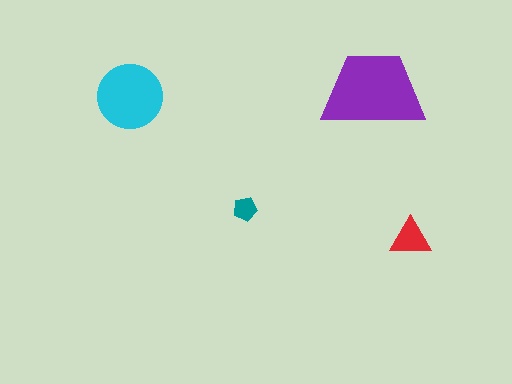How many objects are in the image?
There are 4 objects in the image.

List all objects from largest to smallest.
The purple trapezoid, the cyan circle, the red triangle, the teal pentagon.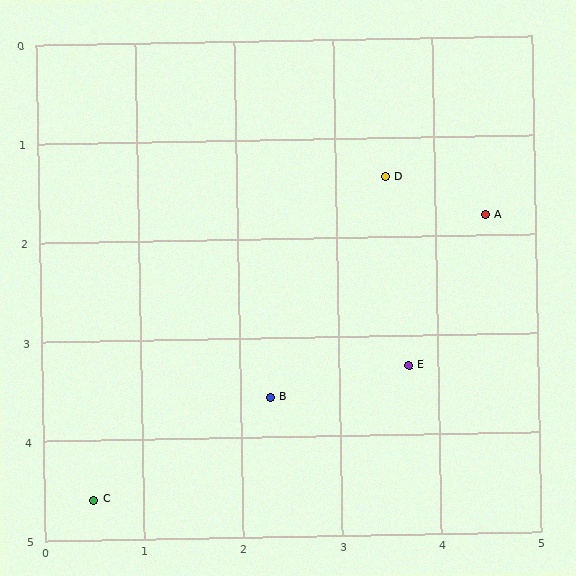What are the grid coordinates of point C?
Point C is at approximately (0.5, 4.6).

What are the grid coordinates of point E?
Point E is at approximately (3.7, 3.3).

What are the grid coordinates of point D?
Point D is at approximately (3.5, 1.4).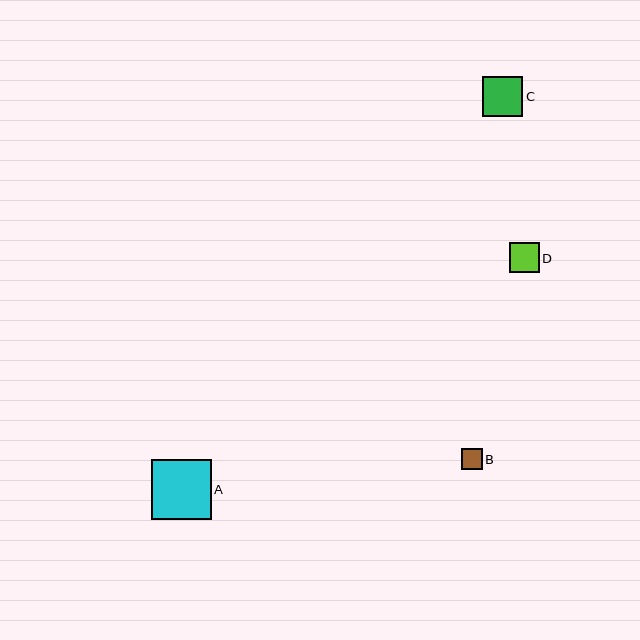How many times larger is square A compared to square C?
Square A is approximately 1.5 times the size of square C.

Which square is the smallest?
Square B is the smallest with a size of approximately 21 pixels.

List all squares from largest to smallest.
From largest to smallest: A, C, D, B.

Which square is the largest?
Square A is the largest with a size of approximately 60 pixels.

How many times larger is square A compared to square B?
Square A is approximately 2.8 times the size of square B.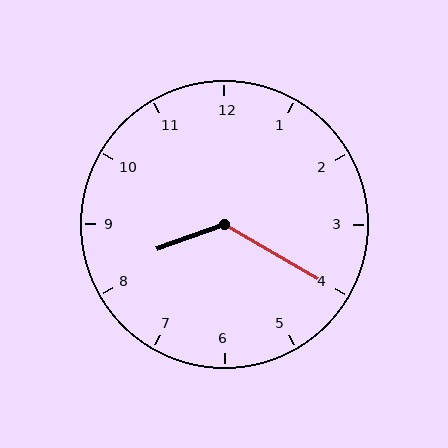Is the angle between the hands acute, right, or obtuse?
It is obtuse.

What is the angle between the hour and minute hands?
Approximately 130 degrees.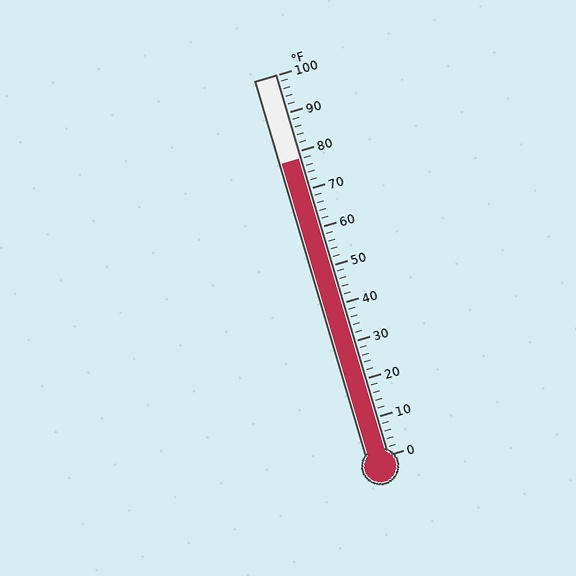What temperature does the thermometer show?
The thermometer shows approximately 78°F.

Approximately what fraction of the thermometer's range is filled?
The thermometer is filled to approximately 80% of its range.